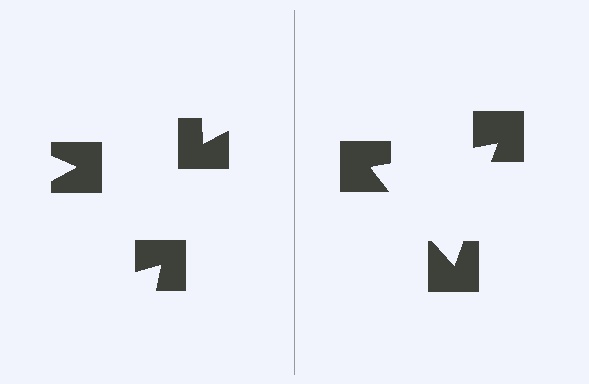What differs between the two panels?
The notched squares are positioned identically on both sides; only the wedge orientations differ. On the right they align to a triangle; on the left they are misaligned.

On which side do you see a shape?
An illusory triangle appears on the right side. On the left side the wedge cuts are rotated, so no coherent shape forms.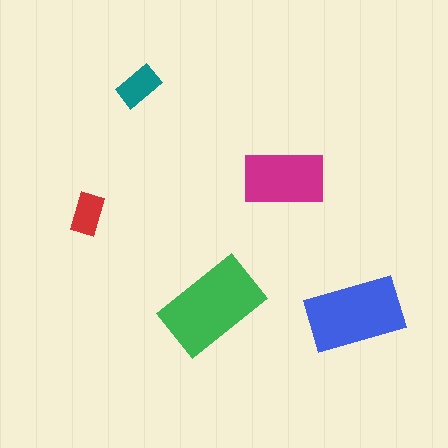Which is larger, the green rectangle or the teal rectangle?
The green one.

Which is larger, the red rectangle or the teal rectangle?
The teal one.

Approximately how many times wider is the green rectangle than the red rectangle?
About 2.5 times wider.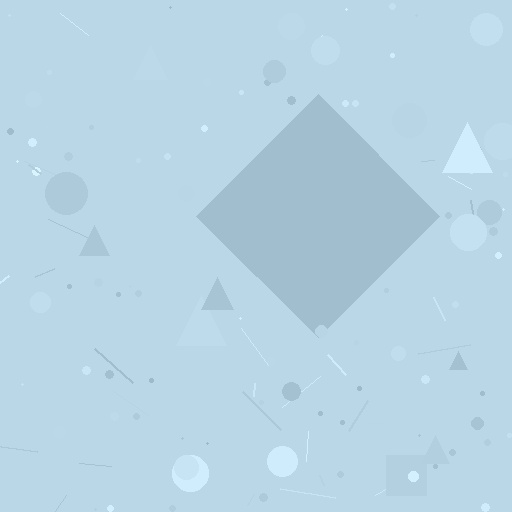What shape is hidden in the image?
A diamond is hidden in the image.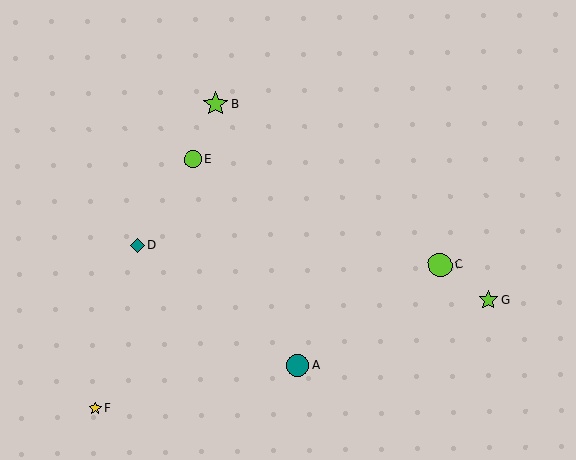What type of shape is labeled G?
Shape G is a lime star.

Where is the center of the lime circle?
The center of the lime circle is at (193, 159).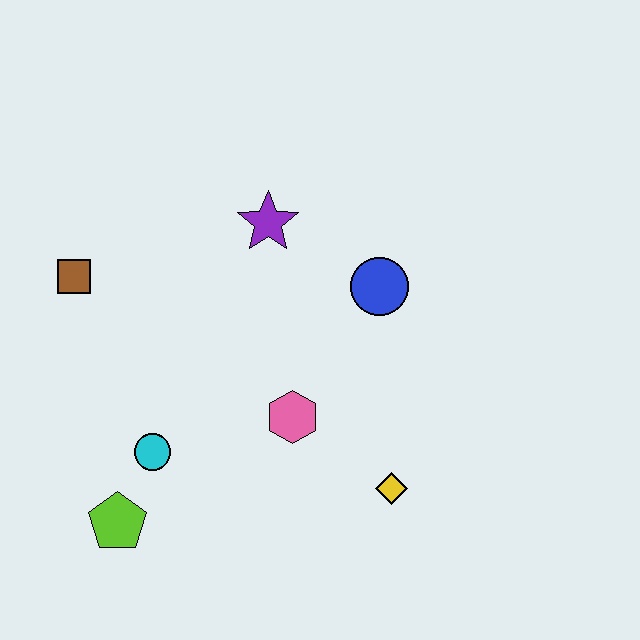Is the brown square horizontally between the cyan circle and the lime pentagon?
No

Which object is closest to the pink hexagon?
The yellow diamond is closest to the pink hexagon.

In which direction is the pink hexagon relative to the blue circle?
The pink hexagon is below the blue circle.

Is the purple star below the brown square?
No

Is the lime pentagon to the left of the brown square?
No